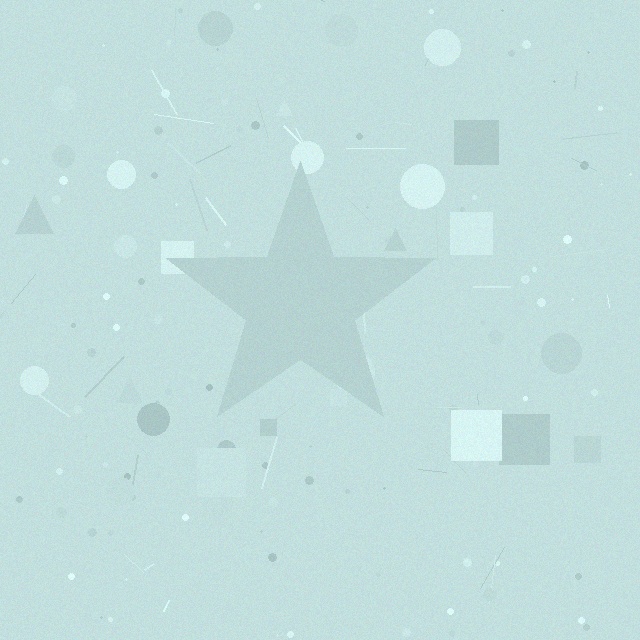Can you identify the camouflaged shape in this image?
The camouflaged shape is a star.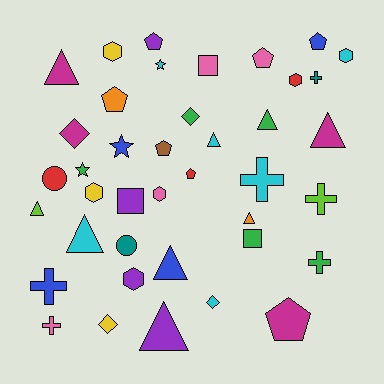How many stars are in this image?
There are 3 stars.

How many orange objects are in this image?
There are 2 orange objects.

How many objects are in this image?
There are 40 objects.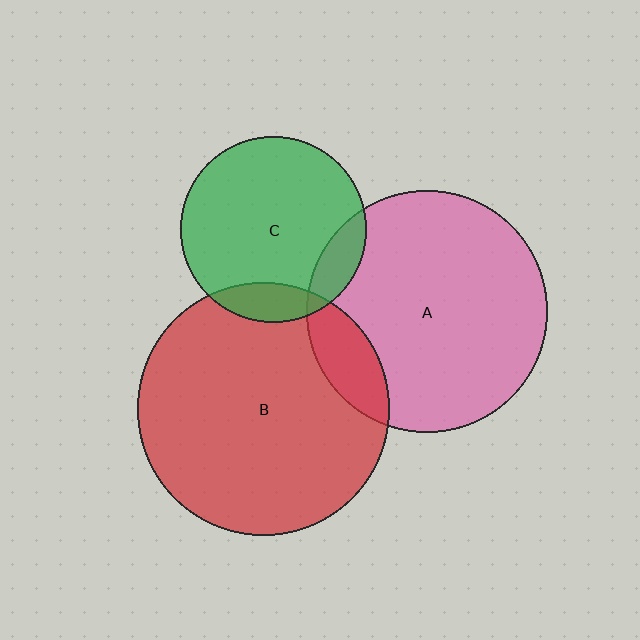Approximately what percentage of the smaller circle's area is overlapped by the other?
Approximately 15%.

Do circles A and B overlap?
Yes.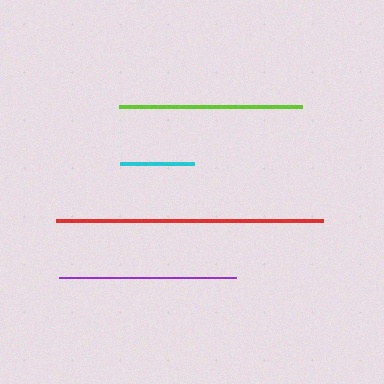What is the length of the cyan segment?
The cyan segment is approximately 74 pixels long.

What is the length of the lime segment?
The lime segment is approximately 183 pixels long.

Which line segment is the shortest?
The cyan line is the shortest at approximately 74 pixels.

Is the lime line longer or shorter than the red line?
The red line is longer than the lime line.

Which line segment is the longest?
The red line is the longest at approximately 267 pixels.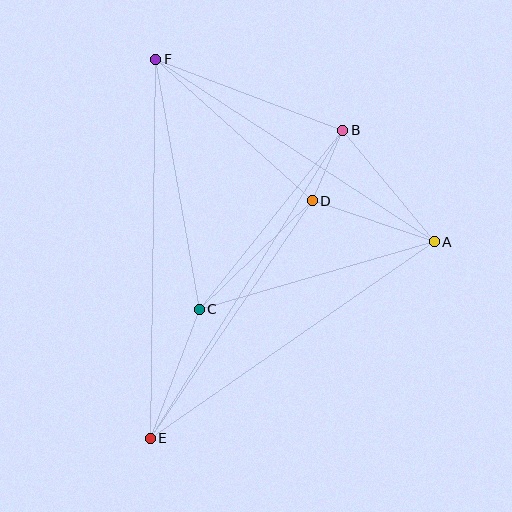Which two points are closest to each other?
Points B and D are closest to each other.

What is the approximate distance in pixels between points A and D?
The distance between A and D is approximately 129 pixels.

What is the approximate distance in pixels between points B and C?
The distance between B and C is approximately 229 pixels.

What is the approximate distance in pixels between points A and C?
The distance between A and C is approximately 245 pixels.